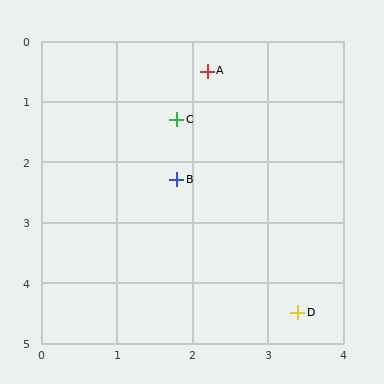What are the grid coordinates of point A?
Point A is at approximately (2.2, 0.5).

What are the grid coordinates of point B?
Point B is at approximately (1.8, 2.3).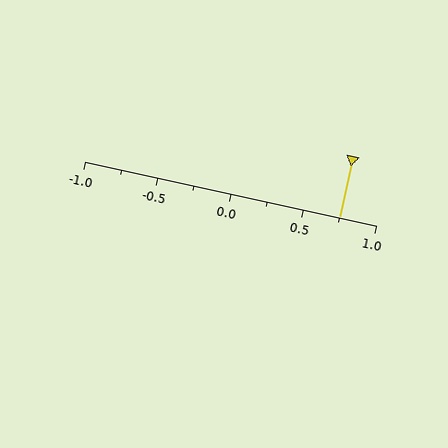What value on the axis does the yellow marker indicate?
The marker indicates approximately 0.75.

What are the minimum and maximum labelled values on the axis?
The axis runs from -1.0 to 1.0.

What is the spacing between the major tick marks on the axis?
The major ticks are spaced 0.5 apart.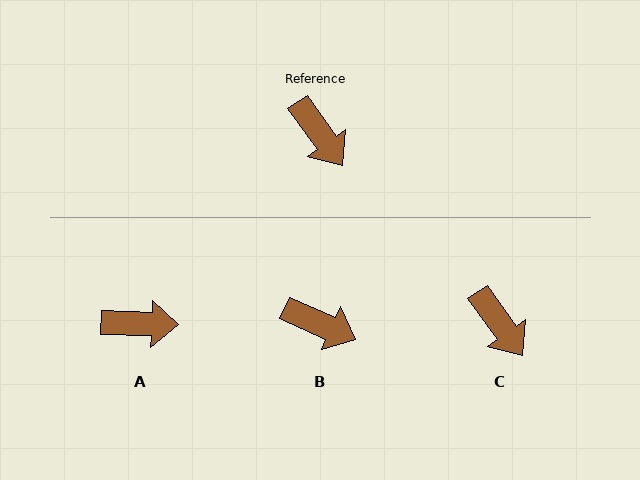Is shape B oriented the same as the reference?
No, it is off by about 31 degrees.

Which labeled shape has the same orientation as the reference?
C.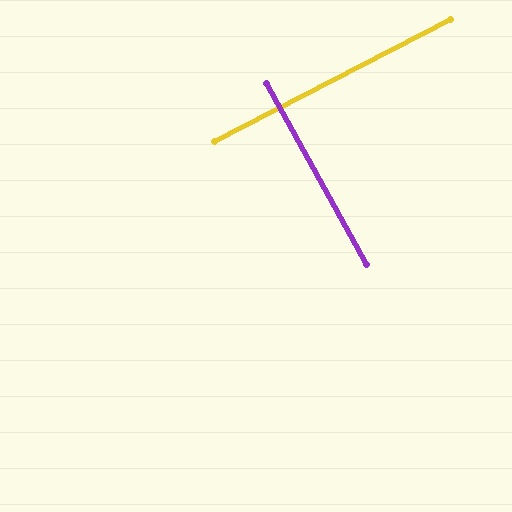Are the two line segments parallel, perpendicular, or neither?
Perpendicular — they meet at approximately 88°.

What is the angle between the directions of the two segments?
Approximately 88 degrees.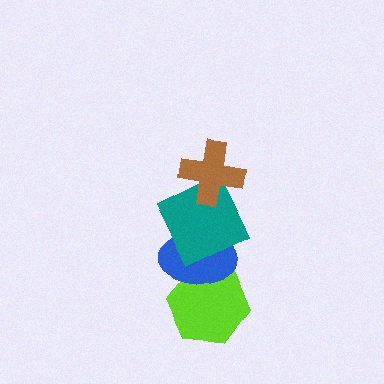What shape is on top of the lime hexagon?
The blue ellipse is on top of the lime hexagon.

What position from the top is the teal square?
The teal square is 2nd from the top.